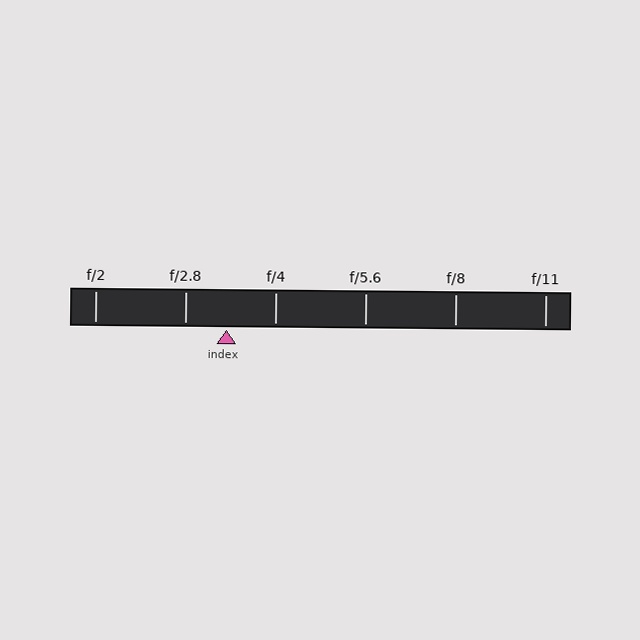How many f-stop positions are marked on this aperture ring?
There are 6 f-stop positions marked.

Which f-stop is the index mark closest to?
The index mark is closest to f/2.8.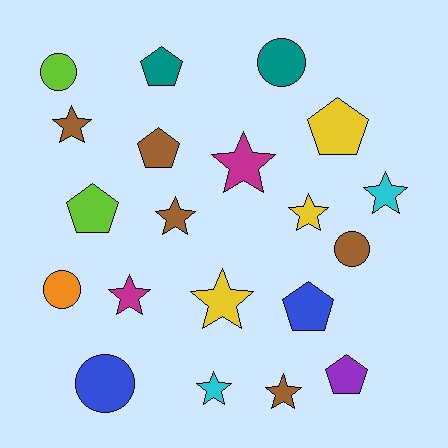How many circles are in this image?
There are 5 circles.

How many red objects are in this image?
There are no red objects.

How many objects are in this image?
There are 20 objects.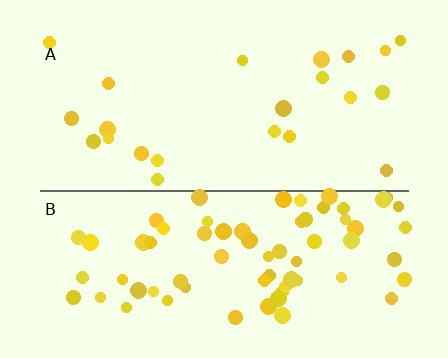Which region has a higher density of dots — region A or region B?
B (the bottom).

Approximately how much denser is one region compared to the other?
Approximately 3.0× — region B over region A.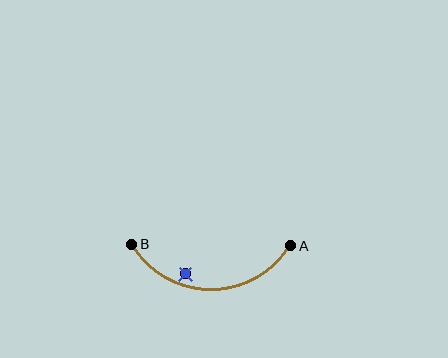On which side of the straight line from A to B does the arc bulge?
The arc bulges below the straight line connecting A and B.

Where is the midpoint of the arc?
The arc midpoint is the point on the curve farthest from the straight line joining A and B. It sits below that line.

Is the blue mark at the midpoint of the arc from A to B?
No — the blue mark does not lie on the arc at all. It sits slightly inside the curve.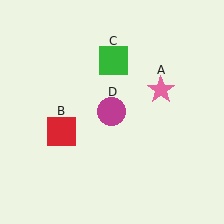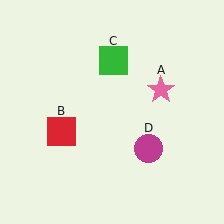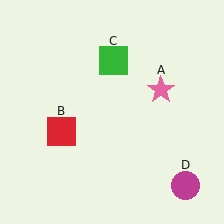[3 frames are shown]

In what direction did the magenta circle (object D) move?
The magenta circle (object D) moved down and to the right.